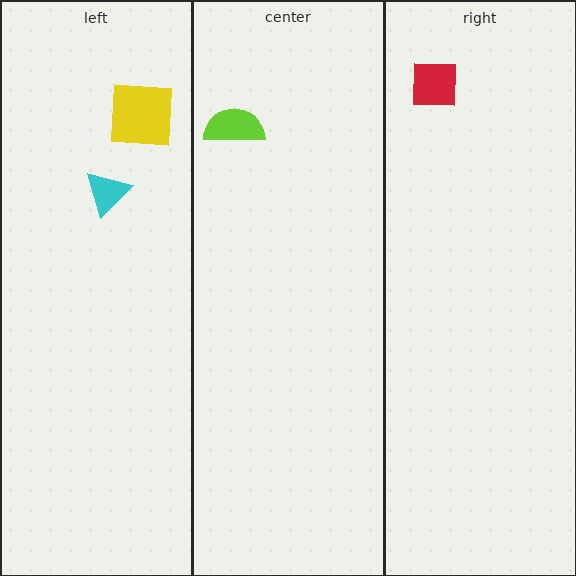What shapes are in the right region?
The red square.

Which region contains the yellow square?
The left region.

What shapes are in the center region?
The lime semicircle.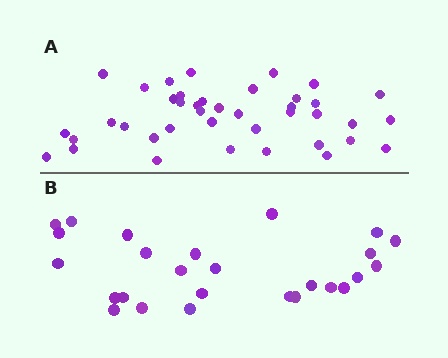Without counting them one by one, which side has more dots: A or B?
Region A (the top region) has more dots.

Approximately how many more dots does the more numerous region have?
Region A has approximately 15 more dots than region B.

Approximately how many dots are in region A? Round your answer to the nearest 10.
About 40 dots.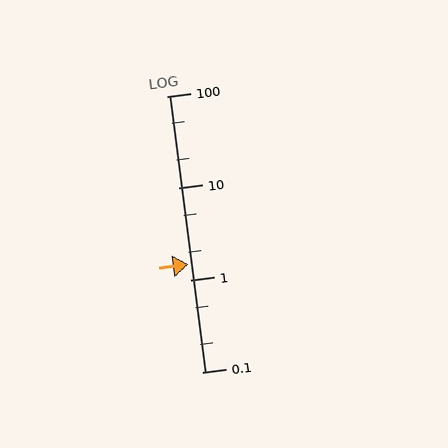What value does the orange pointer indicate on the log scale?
The pointer indicates approximately 1.5.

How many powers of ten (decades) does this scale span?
The scale spans 3 decades, from 0.1 to 100.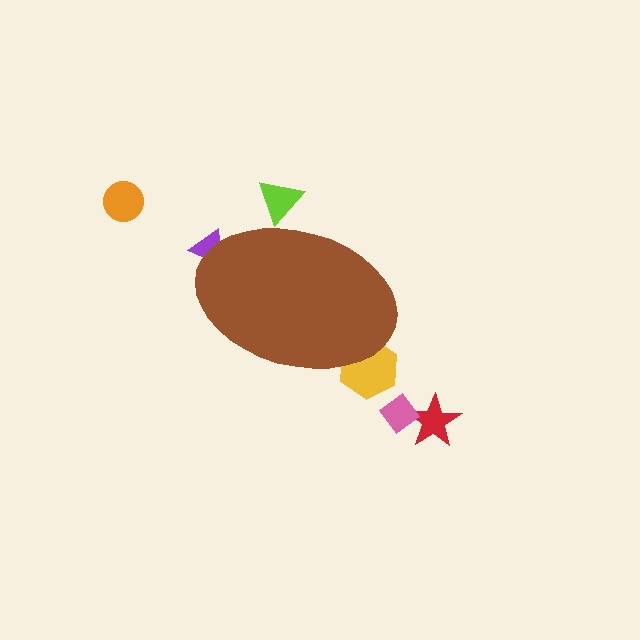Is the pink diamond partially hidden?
No, the pink diamond is fully visible.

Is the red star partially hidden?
No, the red star is fully visible.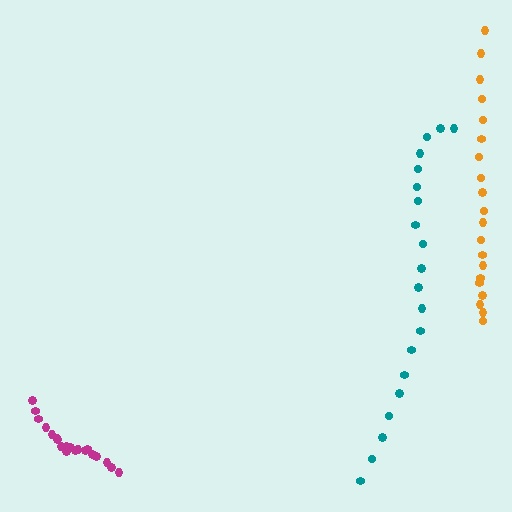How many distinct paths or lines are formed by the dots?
There are 3 distinct paths.